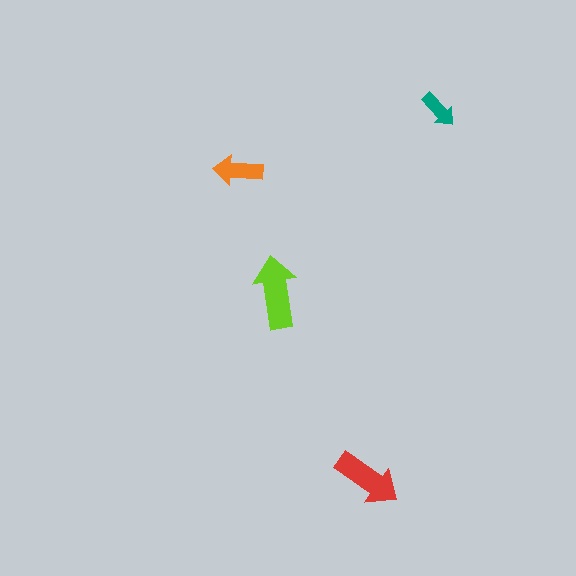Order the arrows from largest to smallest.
the lime one, the red one, the orange one, the teal one.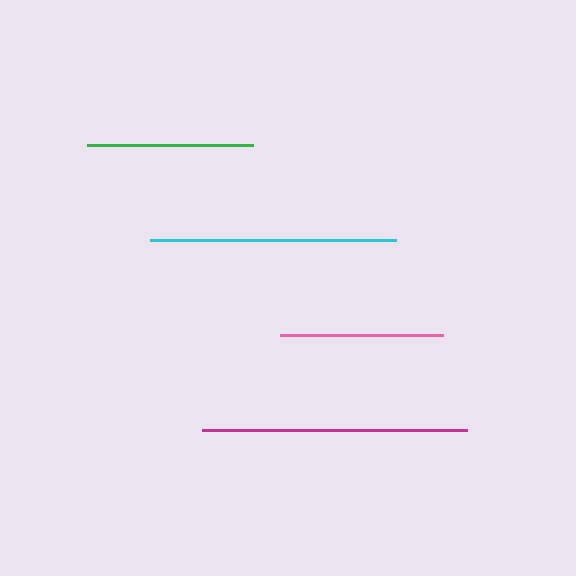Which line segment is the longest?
The magenta line is the longest at approximately 265 pixels.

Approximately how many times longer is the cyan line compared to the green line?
The cyan line is approximately 1.5 times the length of the green line.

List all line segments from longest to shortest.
From longest to shortest: magenta, cyan, green, pink.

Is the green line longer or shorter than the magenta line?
The magenta line is longer than the green line.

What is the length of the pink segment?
The pink segment is approximately 163 pixels long.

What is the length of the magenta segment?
The magenta segment is approximately 265 pixels long.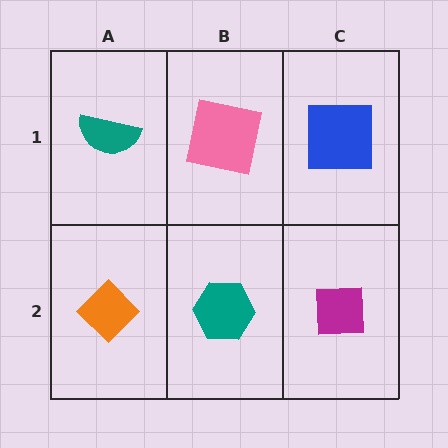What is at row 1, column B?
A pink square.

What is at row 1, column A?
A teal semicircle.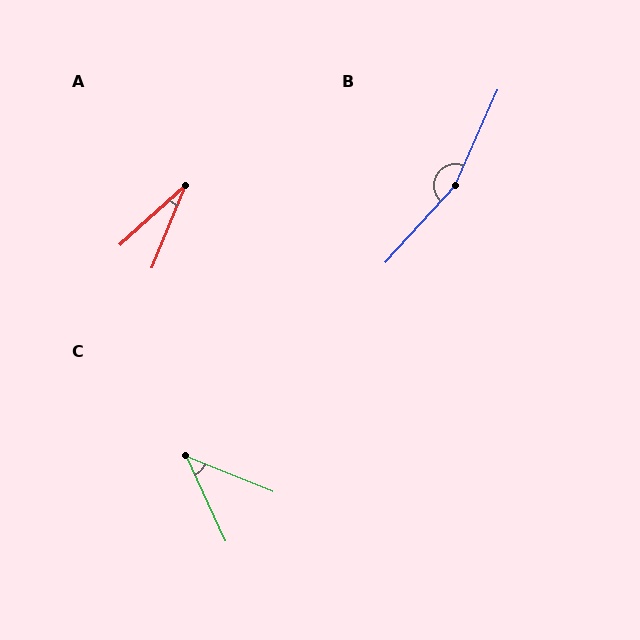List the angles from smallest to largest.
A (26°), C (43°), B (162°).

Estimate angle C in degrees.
Approximately 43 degrees.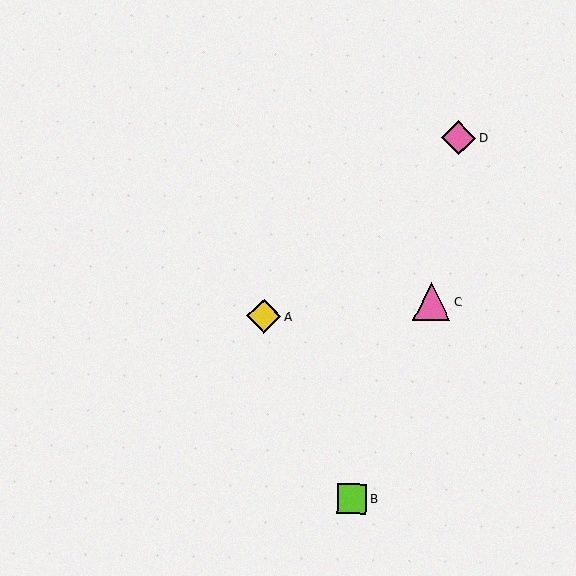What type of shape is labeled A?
Shape A is a yellow diamond.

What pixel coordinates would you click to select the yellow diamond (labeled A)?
Click at (264, 316) to select the yellow diamond A.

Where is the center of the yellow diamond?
The center of the yellow diamond is at (264, 316).